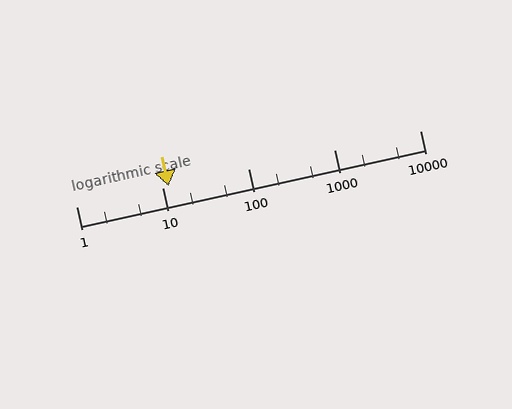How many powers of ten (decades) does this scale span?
The scale spans 4 decades, from 1 to 10000.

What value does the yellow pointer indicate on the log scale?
The pointer indicates approximately 12.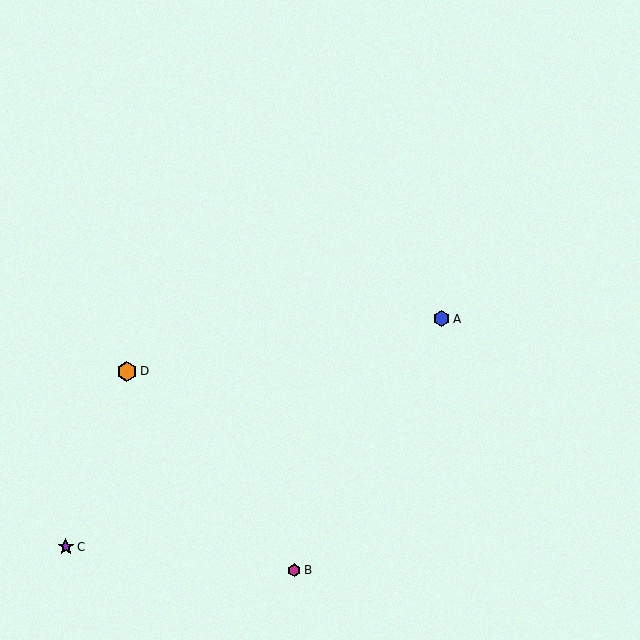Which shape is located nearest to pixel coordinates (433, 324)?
The blue hexagon (labeled A) at (442, 319) is nearest to that location.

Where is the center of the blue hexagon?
The center of the blue hexagon is at (442, 319).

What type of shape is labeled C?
Shape C is a purple star.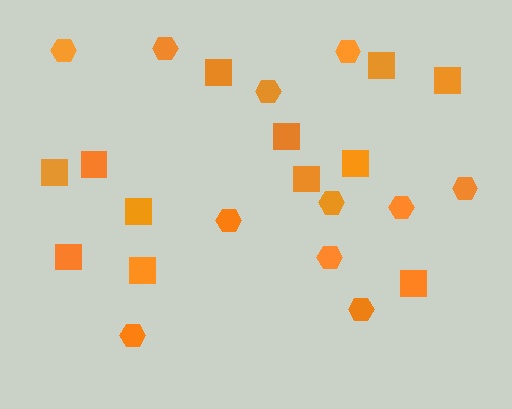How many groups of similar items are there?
There are 2 groups: one group of hexagons (11) and one group of squares (12).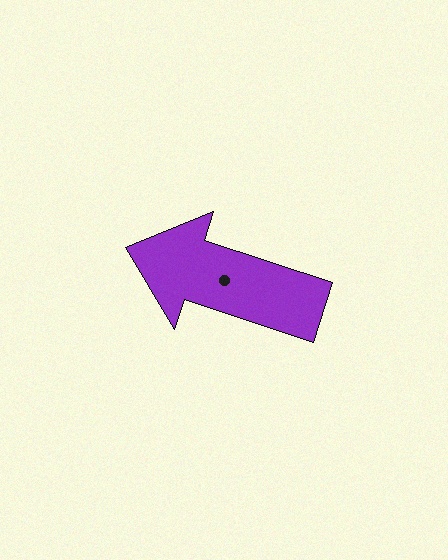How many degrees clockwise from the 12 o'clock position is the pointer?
Approximately 288 degrees.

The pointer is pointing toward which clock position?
Roughly 10 o'clock.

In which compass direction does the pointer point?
West.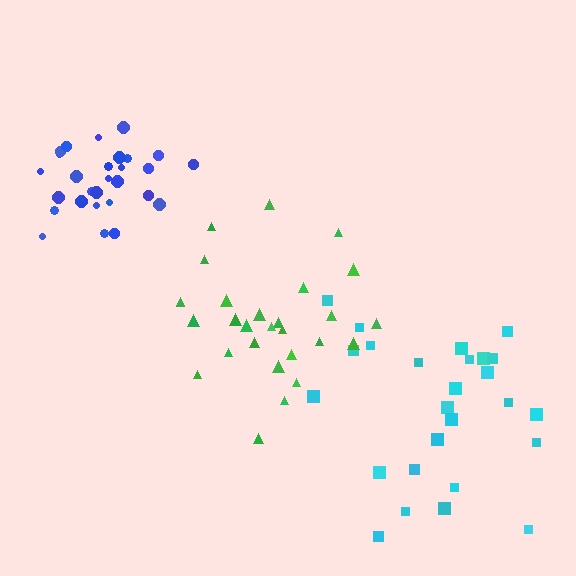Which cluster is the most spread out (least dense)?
Cyan.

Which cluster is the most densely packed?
Blue.